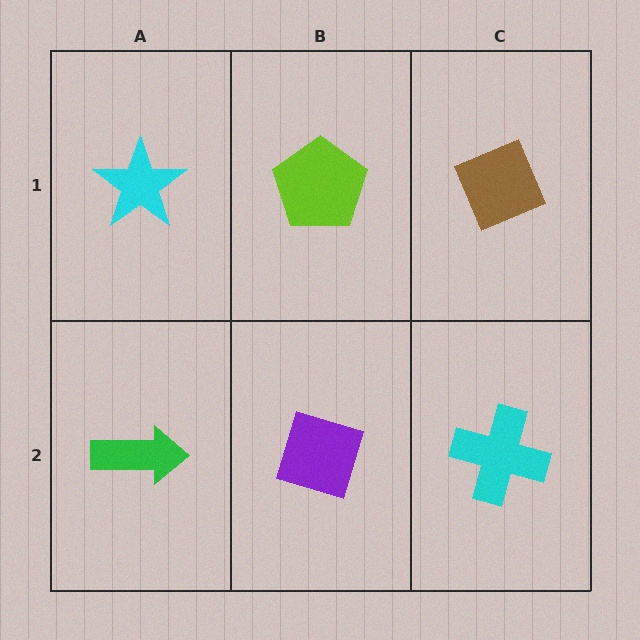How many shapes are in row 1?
3 shapes.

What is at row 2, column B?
A purple diamond.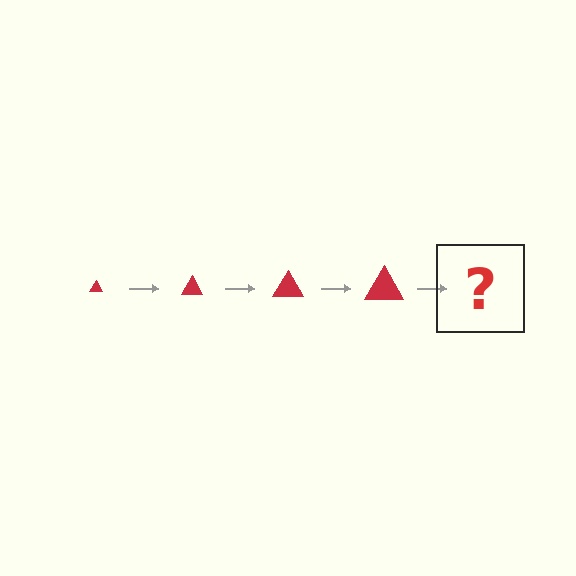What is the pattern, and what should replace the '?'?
The pattern is that the triangle gets progressively larger each step. The '?' should be a red triangle, larger than the previous one.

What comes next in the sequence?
The next element should be a red triangle, larger than the previous one.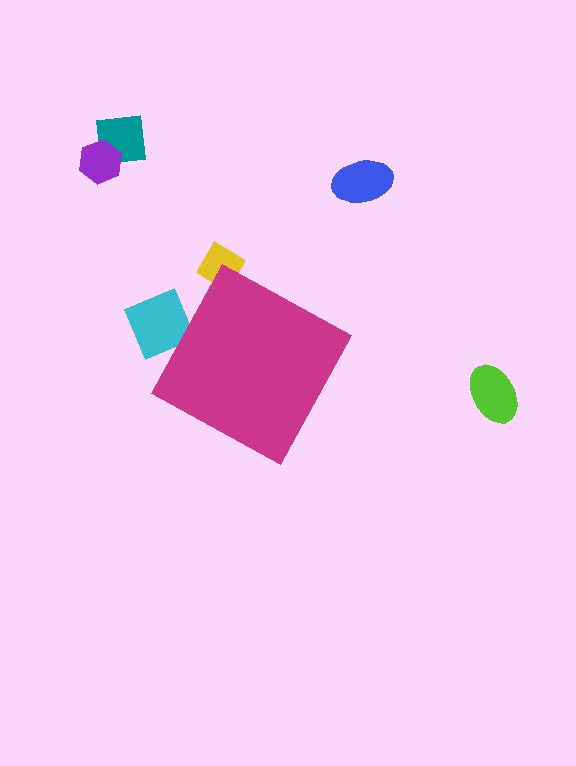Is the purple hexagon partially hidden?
No, the purple hexagon is fully visible.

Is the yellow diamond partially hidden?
Yes, the yellow diamond is partially hidden behind the magenta diamond.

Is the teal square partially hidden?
No, the teal square is fully visible.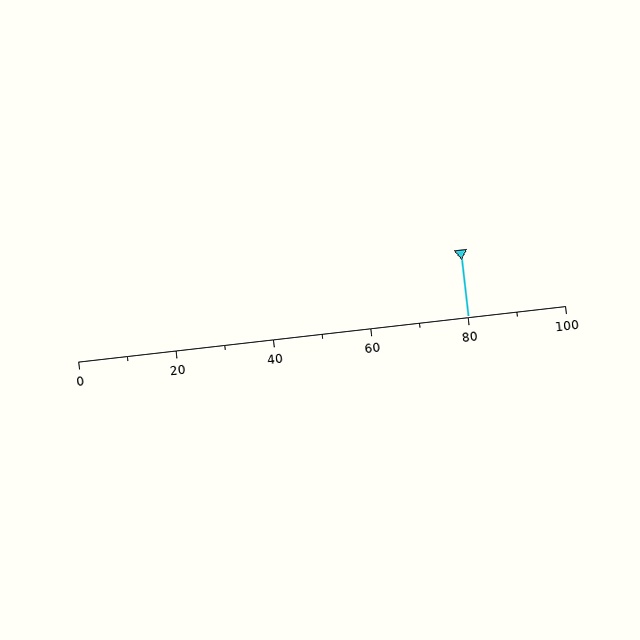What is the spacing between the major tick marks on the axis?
The major ticks are spaced 20 apart.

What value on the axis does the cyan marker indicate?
The marker indicates approximately 80.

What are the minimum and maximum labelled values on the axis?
The axis runs from 0 to 100.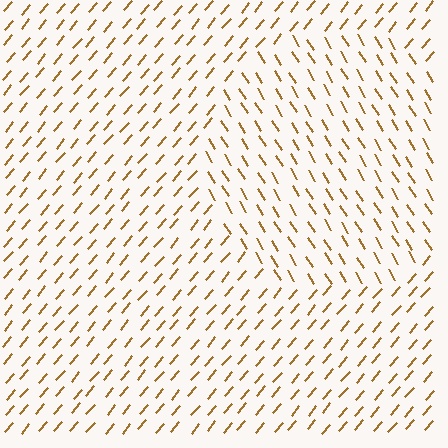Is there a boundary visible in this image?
Yes, there is a texture boundary formed by a change in line orientation.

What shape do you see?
I see a circle.